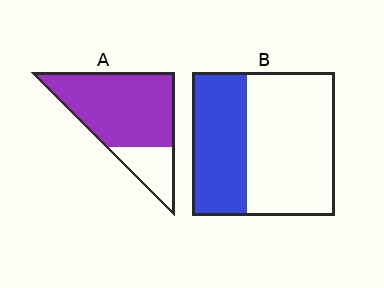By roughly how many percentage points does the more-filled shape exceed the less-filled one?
By roughly 40 percentage points (A over B).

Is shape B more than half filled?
No.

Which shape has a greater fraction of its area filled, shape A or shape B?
Shape A.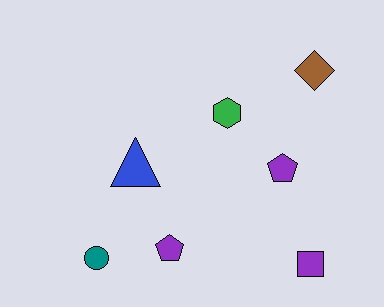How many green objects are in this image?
There is 1 green object.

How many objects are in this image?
There are 7 objects.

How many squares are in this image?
There is 1 square.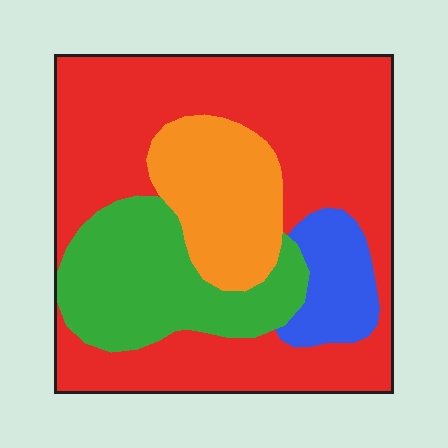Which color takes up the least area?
Blue, at roughly 10%.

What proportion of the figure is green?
Green covers around 20% of the figure.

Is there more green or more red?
Red.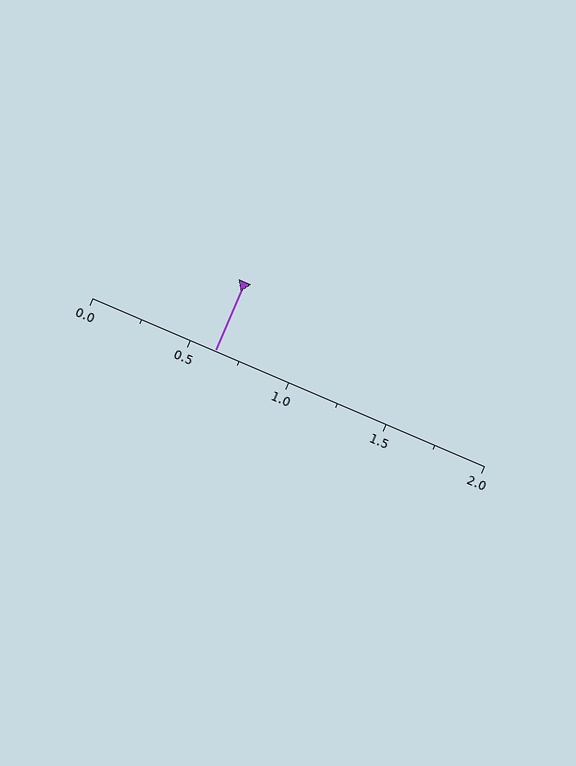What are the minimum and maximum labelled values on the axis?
The axis runs from 0.0 to 2.0.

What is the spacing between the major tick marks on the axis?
The major ticks are spaced 0.5 apart.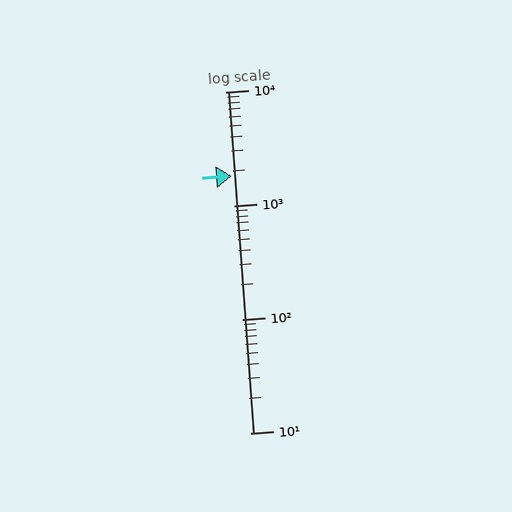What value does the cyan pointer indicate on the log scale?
The pointer indicates approximately 1800.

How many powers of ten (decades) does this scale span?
The scale spans 3 decades, from 10 to 10000.